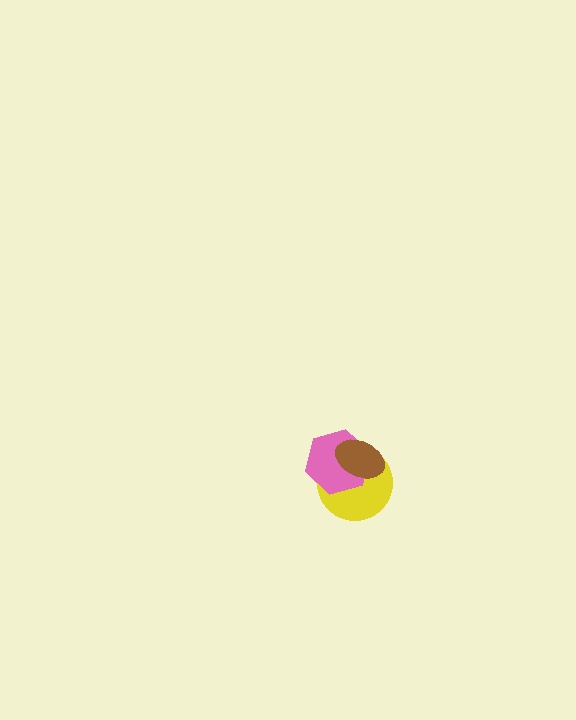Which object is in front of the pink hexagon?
The brown ellipse is in front of the pink hexagon.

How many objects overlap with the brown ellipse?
2 objects overlap with the brown ellipse.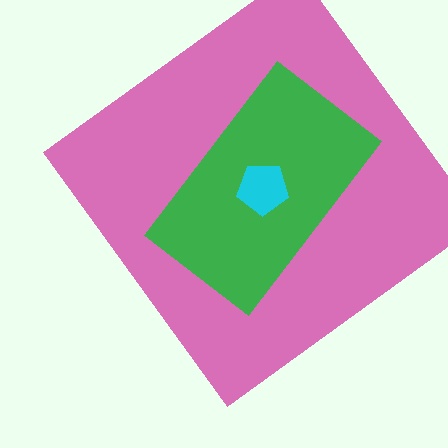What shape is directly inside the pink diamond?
The green rectangle.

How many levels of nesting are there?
3.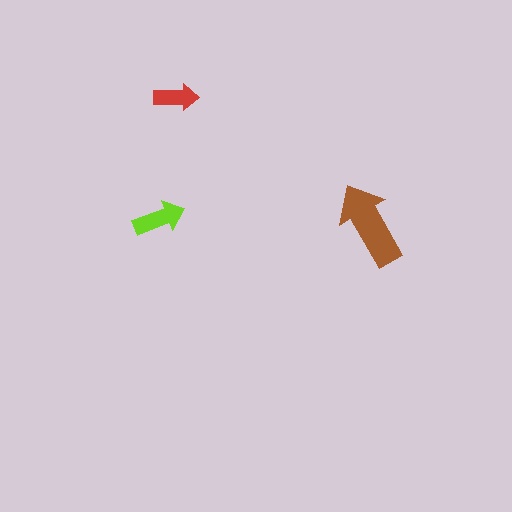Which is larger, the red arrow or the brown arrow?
The brown one.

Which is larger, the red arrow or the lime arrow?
The lime one.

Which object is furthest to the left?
The lime arrow is leftmost.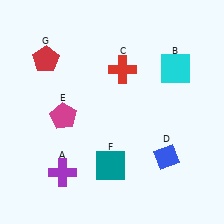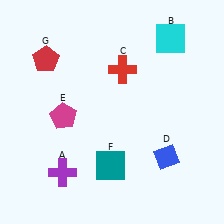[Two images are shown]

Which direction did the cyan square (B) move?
The cyan square (B) moved up.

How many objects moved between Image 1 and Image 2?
1 object moved between the two images.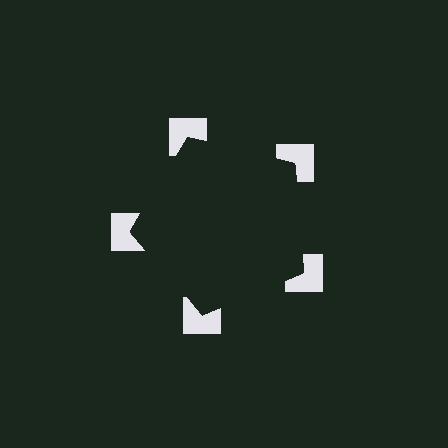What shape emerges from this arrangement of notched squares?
An illusory pentagon — its edges are inferred from the aligned wedge cuts in the notched squares, not physically drawn.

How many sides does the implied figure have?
5 sides.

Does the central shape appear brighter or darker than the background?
It typically appears slightly darker than the background, even though no actual brightness change is drawn.